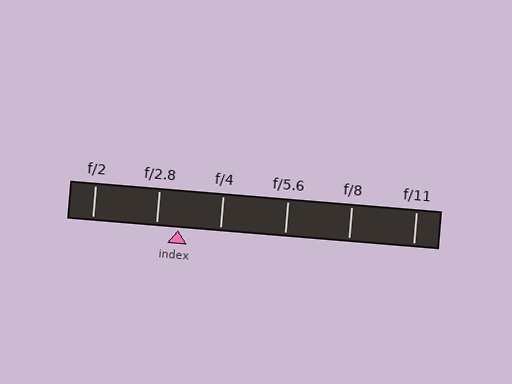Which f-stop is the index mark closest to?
The index mark is closest to f/2.8.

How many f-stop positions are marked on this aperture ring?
There are 6 f-stop positions marked.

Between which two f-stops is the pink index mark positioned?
The index mark is between f/2.8 and f/4.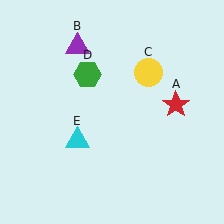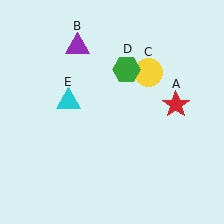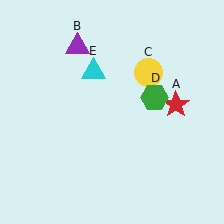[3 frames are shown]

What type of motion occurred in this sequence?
The green hexagon (object D), cyan triangle (object E) rotated clockwise around the center of the scene.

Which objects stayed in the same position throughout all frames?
Red star (object A) and purple triangle (object B) and yellow circle (object C) remained stationary.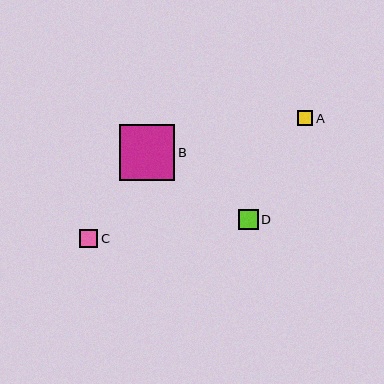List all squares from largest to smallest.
From largest to smallest: B, D, C, A.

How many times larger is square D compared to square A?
Square D is approximately 1.3 times the size of square A.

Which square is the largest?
Square B is the largest with a size of approximately 56 pixels.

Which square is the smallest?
Square A is the smallest with a size of approximately 15 pixels.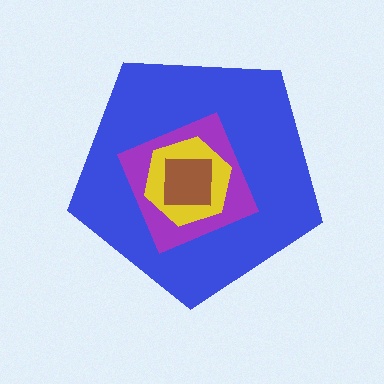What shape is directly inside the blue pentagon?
The purple square.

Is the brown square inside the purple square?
Yes.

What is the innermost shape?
The brown square.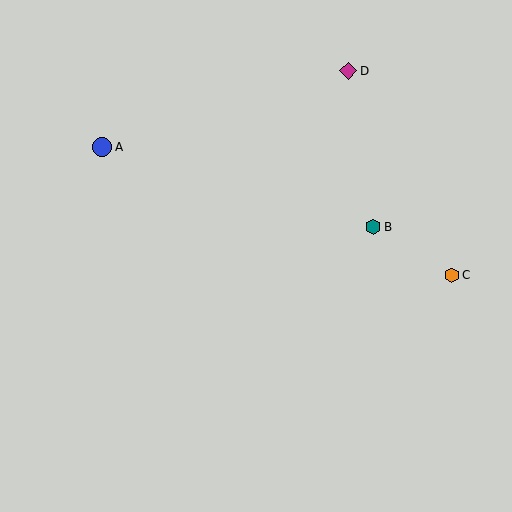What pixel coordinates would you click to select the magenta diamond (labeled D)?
Click at (348, 71) to select the magenta diamond D.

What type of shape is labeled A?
Shape A is a blue circle.